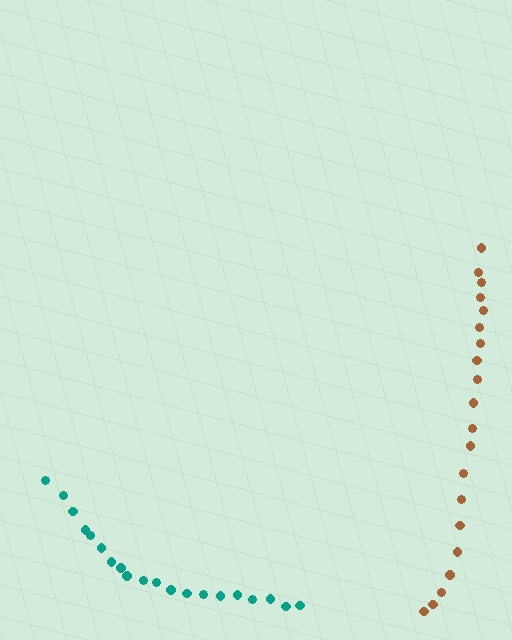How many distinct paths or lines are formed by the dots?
There are 2 distinct paths.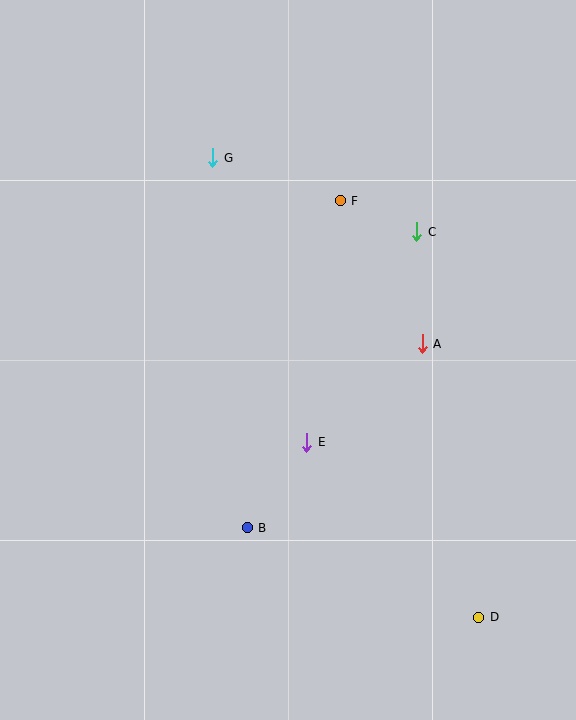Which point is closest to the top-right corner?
Point C is closest to the top-right corner.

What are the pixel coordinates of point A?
Point A is at (422, 344).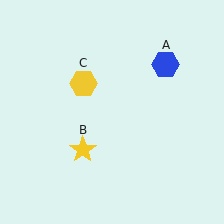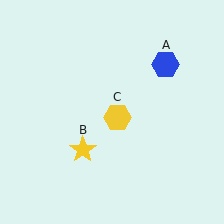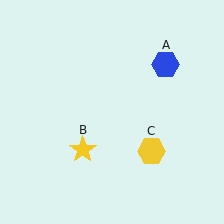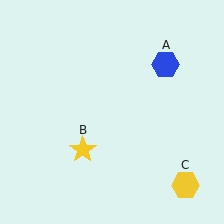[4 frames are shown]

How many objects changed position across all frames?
1 object changed position: yellow hexagon (object C).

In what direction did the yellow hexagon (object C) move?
The yellow hexagon (object C) moved down and to the right.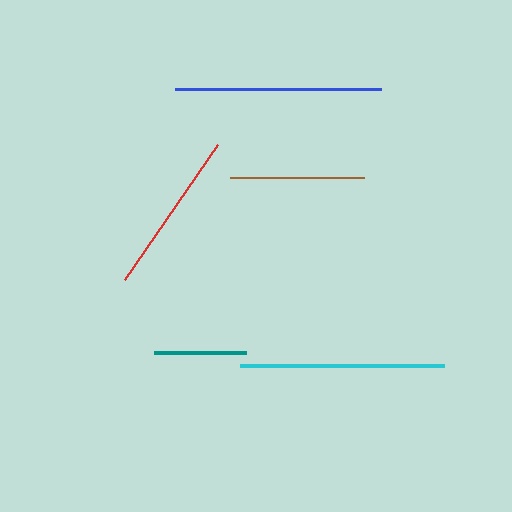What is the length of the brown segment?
The brown segment is approximately 134 pixels long.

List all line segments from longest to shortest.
From longest to shortest: blue, cyan, red, brown, teal.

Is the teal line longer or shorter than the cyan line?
The cyan line is longer than the teal line.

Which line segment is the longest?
The blue line is the longest at approximately 206 pixels.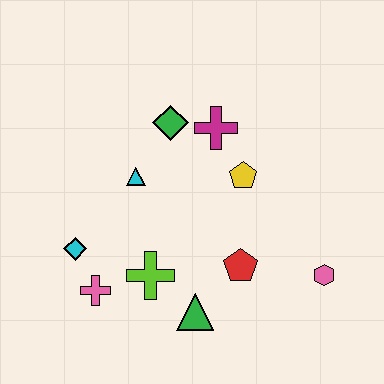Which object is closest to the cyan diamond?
The pink cross is closest to the cyan diamond.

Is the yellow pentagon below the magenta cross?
Yes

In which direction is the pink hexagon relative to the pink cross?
The pink hexagon is to the right of the pink cross.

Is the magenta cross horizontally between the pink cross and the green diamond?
No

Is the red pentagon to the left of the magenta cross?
No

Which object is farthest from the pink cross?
The pink hexagon is farthest from the pink cross.